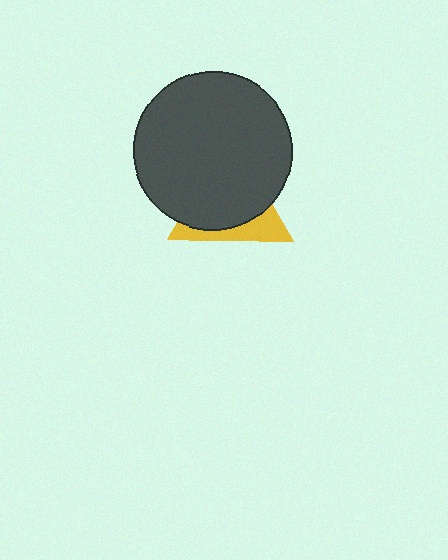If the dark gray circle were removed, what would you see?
You would see the complete yellow triangle.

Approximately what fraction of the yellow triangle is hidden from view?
Roughly 70% of the yellow triangle is hidden behind the dark gray circle.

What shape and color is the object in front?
The object in front is a dark gray circle.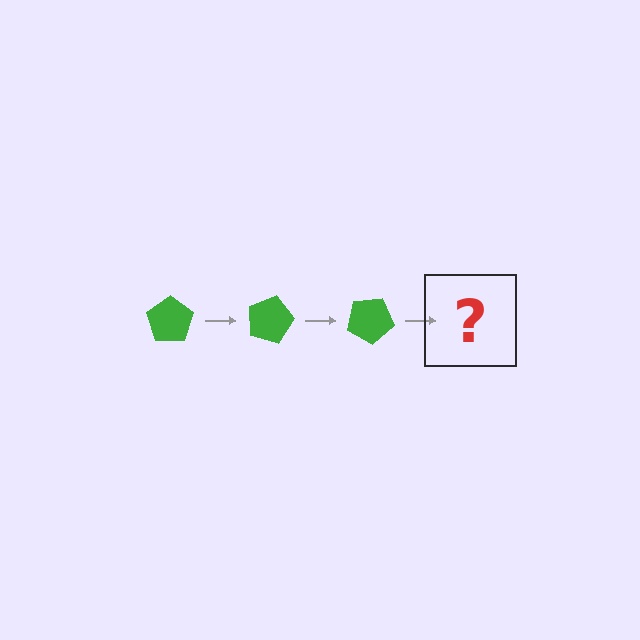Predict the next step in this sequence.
The next step is a green pentagon rotated 45 degrees.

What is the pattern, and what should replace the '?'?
The pattern is that the pentagon rotates 15 degrees each step. The '?' should be a green pentagon rotated 45 degrees.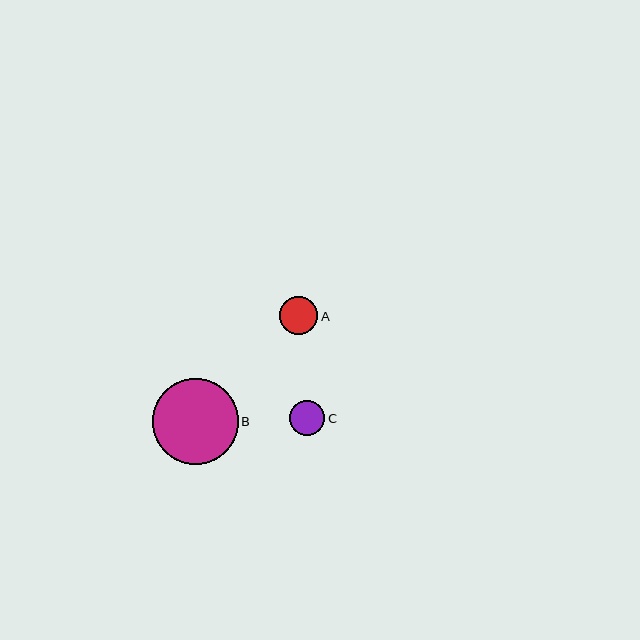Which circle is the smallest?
Circle C is the smallest with a size of approximately 35 pixels.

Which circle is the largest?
Circle B is the largest with a size of approximately 86 pixels.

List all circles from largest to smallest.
From largest to smallest: B, A, C.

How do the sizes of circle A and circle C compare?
Circle A and circle C are approximately the same size.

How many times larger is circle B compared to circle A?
Circle B is approximately 2.2 times the size of circle A.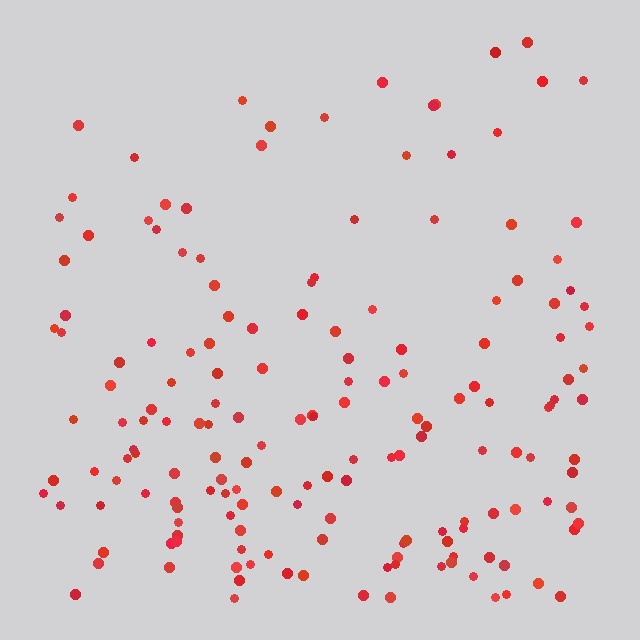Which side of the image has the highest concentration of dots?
The bottom.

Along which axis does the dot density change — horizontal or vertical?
Vertical.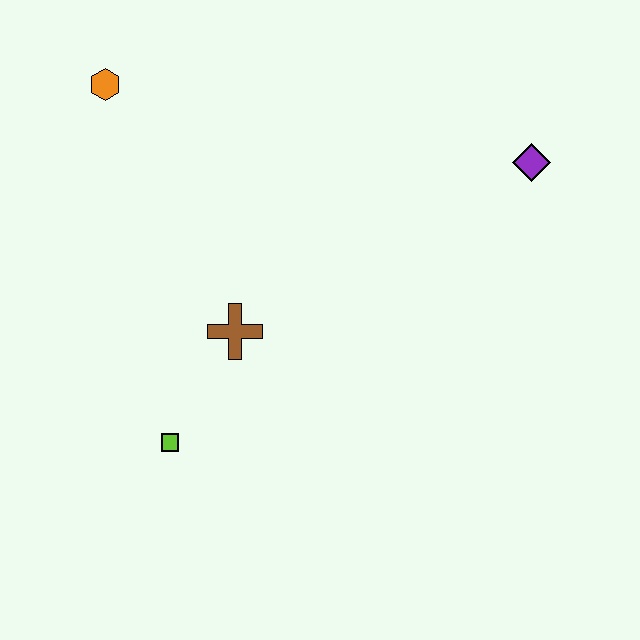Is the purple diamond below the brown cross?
No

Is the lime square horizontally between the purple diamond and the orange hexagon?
Yes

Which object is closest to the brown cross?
The lime square is closest to the brown cross.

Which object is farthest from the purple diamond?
The lime square is farthest from the purple diamond.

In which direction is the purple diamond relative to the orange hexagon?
The purple diamond is to the right of the orange hexagon.